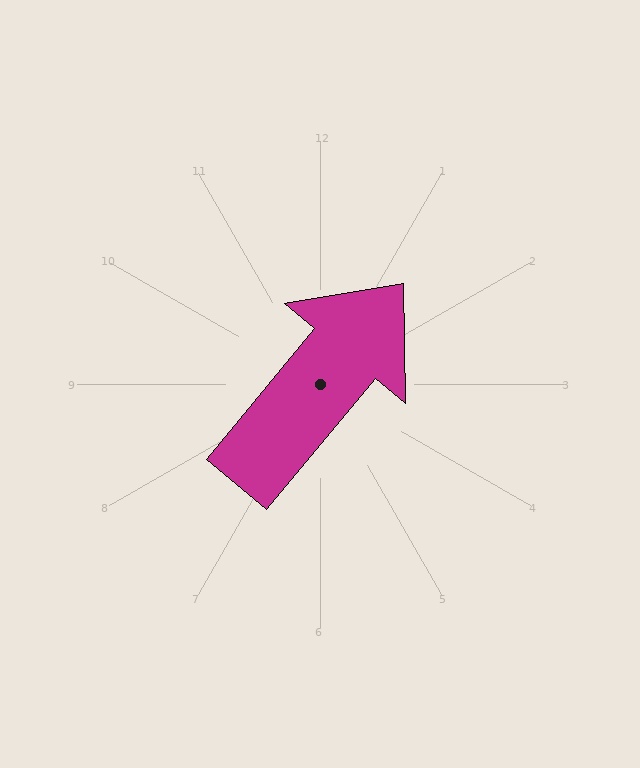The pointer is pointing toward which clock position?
Roughly 1 o'clock.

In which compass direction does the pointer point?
Northeast.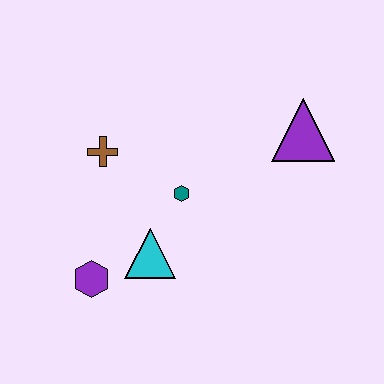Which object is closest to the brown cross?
The teal hexagon is closest to the brown cross.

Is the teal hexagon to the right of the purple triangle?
No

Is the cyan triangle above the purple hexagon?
Yes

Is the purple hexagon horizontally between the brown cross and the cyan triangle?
No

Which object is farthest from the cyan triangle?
The purple triangle is farthest from the cyan triangle.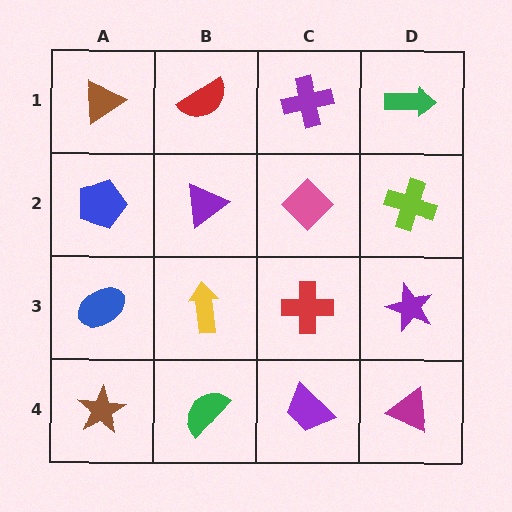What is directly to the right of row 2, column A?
A purple triangle.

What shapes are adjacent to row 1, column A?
A blue pentagon (row 2, column A), a red semicircle (row 1, column B).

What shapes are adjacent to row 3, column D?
A lime cross (row 2, column D), a magenta triangle (row 4, column D), a red cross (row 3, column C).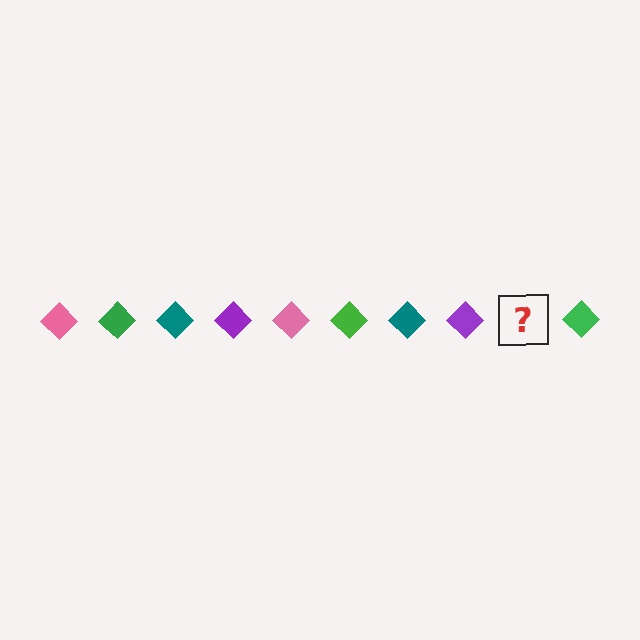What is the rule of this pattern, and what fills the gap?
The rule is that the pattern cycles through pink, green, teal, purple diamonds. The gap should be filled with a pink diamond.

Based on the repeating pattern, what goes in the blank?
The blank should be a pink diamond.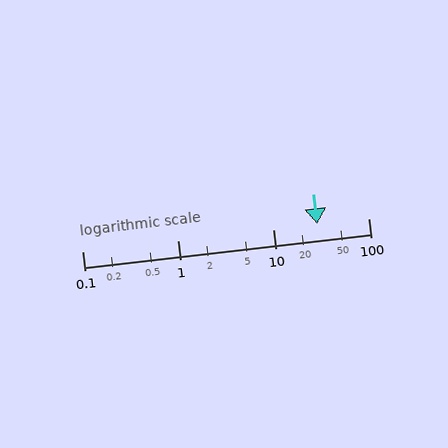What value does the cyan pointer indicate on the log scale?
The pointer indicates approximately 29.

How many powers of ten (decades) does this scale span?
The scale spans 3 decades, from 0.1 to 100.